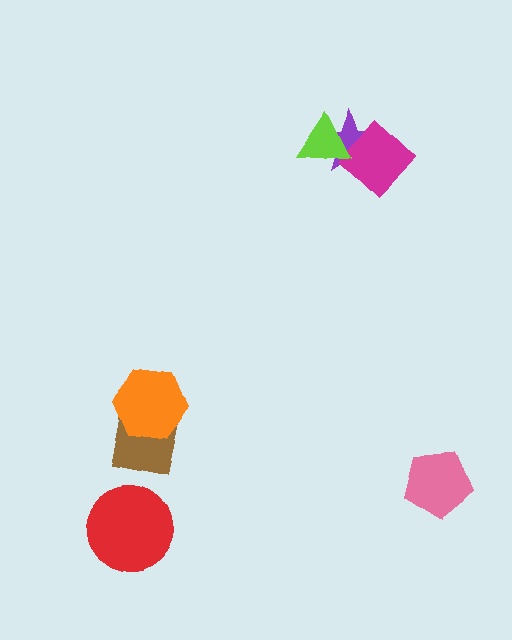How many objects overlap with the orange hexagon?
1 object overlaps with the orange hexagon.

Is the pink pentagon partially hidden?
No, no other shape covers it.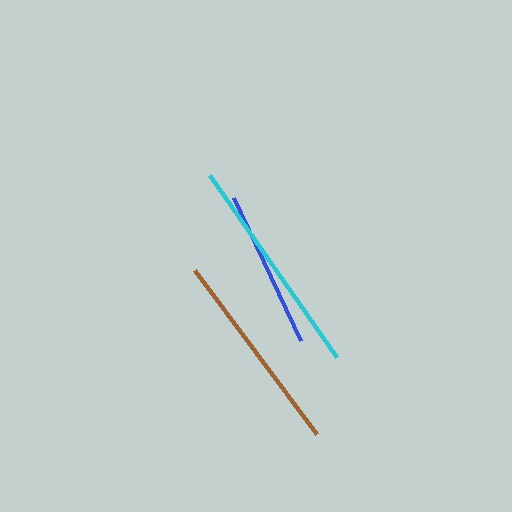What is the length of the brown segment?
The brown segment is approximately 205 pixels long.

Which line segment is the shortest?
The blue line is the shortest at approximately 158 pixels.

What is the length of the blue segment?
The blue segment is approximately 158 pixels long.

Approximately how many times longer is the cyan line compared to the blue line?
The cyan line is approximately 1.4 times the length of the blue line.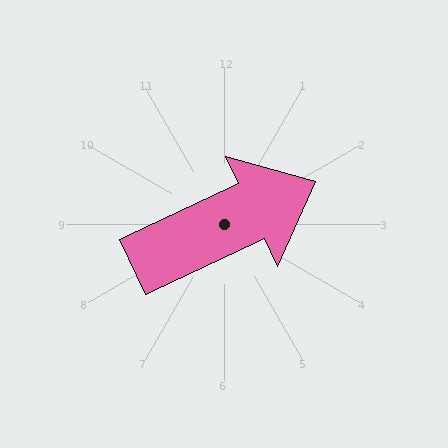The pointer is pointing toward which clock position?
Roughly 2 o'clock.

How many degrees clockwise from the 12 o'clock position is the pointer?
Approximately 65 degrees.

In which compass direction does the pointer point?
Northeast.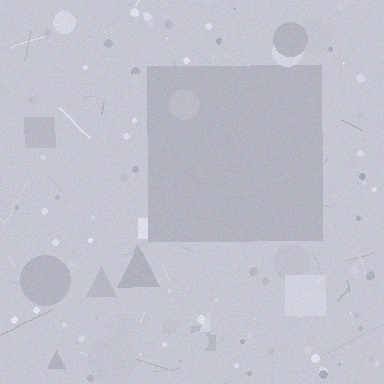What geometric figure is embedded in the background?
A square is embedded in the background.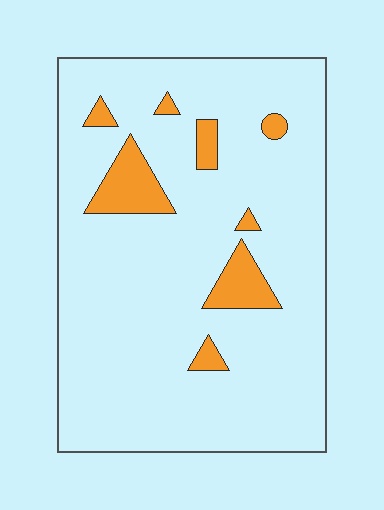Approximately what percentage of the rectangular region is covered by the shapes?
Approximately 10%.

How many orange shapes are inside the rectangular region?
8.